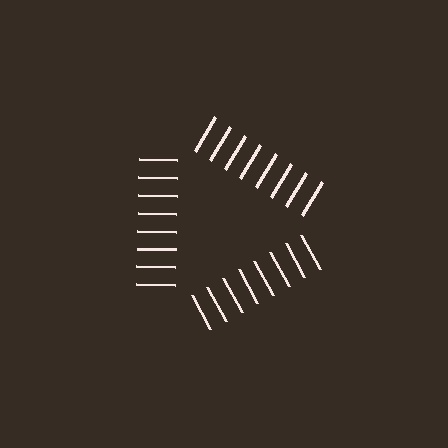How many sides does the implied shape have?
3 sides — the line-ends trace a triangle.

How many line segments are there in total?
24 — 8 along each of the 3 edges.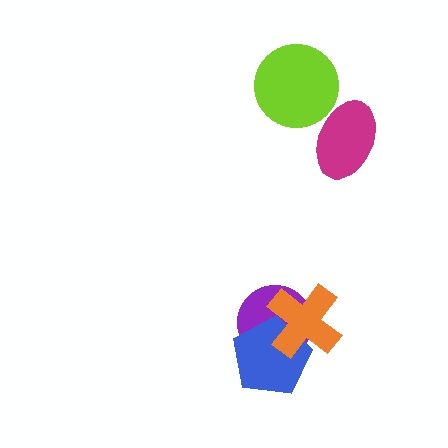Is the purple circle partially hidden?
Yes, it is partially covered by another shape.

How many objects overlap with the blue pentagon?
2 objects overlap with the blue pentagon.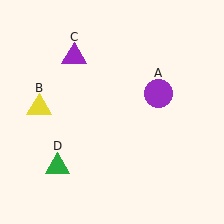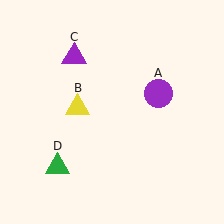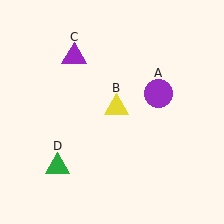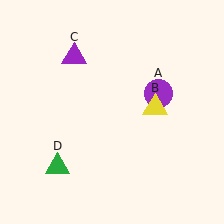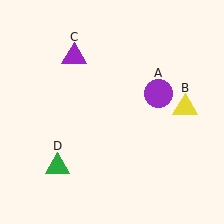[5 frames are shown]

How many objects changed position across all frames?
1 object changed position: yellow triangle (object B).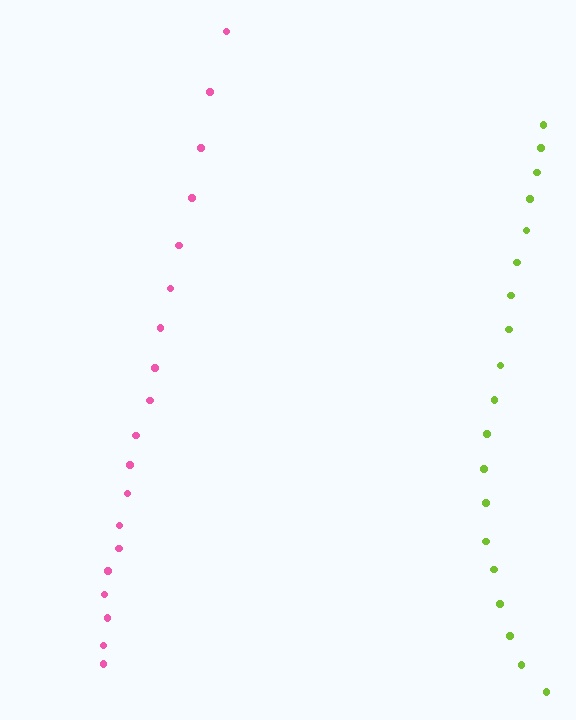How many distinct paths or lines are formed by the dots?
There are 2 distinct paths.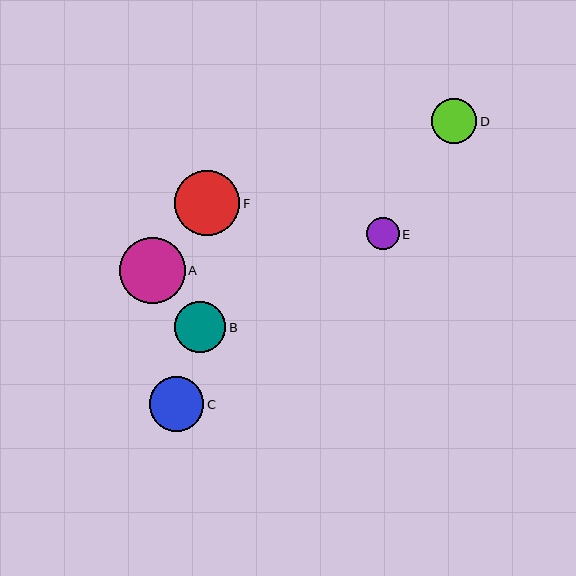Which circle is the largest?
Circle A is the largest with a size of approximately 66 pixels.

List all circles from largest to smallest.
From largest to smallest: A, F, C, B, D, E.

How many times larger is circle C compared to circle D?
Circle C is approximately 1.2 times the size of circle D.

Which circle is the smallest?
Circle E is the smallest with a size of approximately 32 pixels.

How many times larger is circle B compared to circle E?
Circle B is approximately 1.6 times the size of circle E.